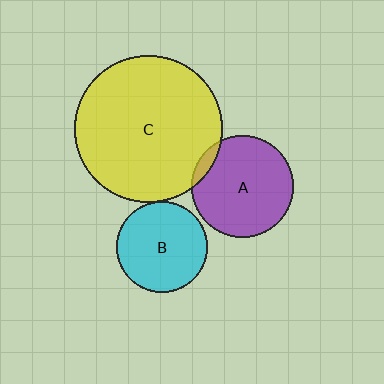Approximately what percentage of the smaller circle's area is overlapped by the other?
Approximately 5%.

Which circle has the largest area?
Circle C (yellow).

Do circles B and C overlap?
Yes.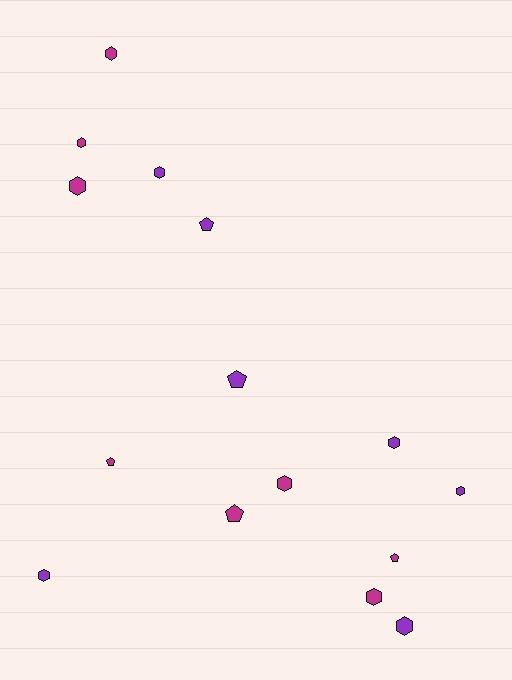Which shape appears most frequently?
Hexagon, with 10 objects.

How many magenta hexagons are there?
There are 5 magenta hexagons.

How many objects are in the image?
There are 15 objects.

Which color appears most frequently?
Magenta, with 8 objects.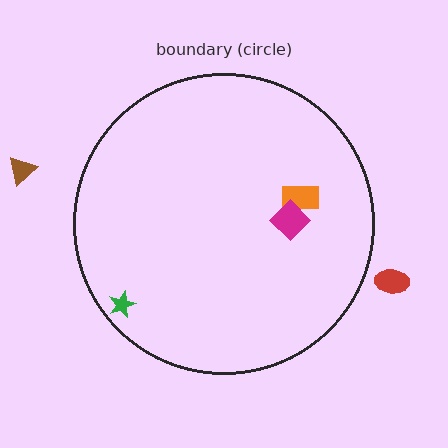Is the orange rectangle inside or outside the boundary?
Inside.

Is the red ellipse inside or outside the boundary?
Outside.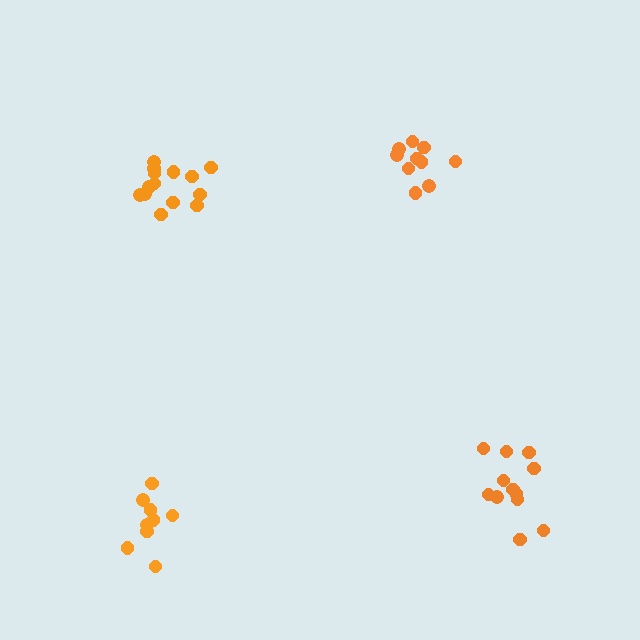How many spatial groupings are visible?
There are 4 spatial groupings.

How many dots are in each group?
Group 1: 10 dots, Group 2: 14 dots, Group 3: 12 dots, Group 4: 9 dots (45 total).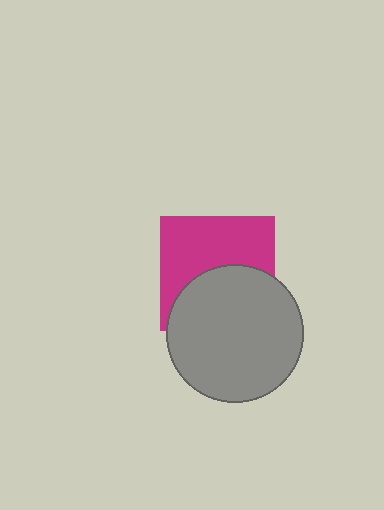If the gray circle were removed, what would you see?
You would see the complete magenta square.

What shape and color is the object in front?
The object in front is a gray circle.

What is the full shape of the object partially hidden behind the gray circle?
The partially hidden object is a magenta square.